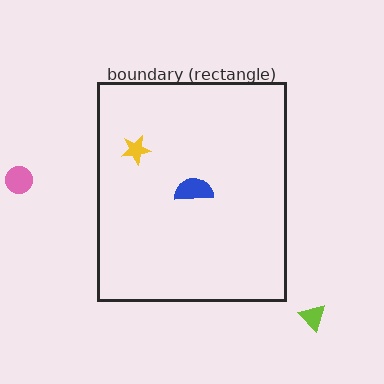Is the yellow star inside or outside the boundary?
Inside.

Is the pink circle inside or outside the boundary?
Outside.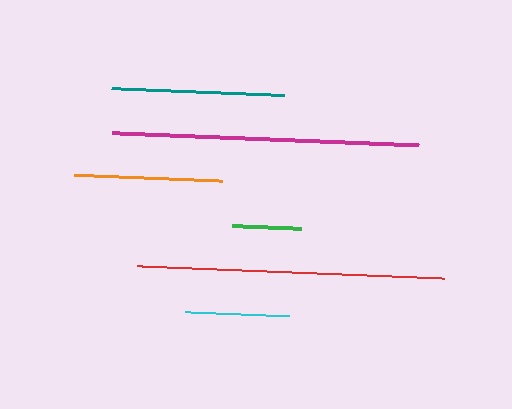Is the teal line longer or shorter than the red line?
The red line is longer than the teal line.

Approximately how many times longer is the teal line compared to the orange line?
The teal line is approximately 1.2 times the length of the orange line.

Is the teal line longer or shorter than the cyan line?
The teal line is longer than the cyan line.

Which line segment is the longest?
The magenta line is the longest at approximately 307 pixels.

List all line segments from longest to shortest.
From longest to shortest: magenta, red, teal, orange, cyan, green.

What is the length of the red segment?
The red segment is approximately 306 pixels long.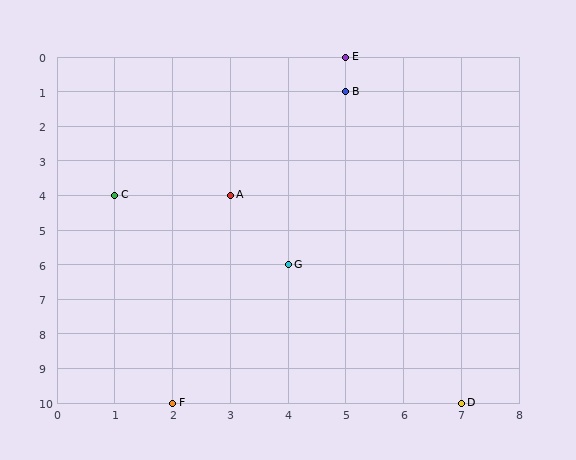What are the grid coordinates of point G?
Point G is at grid coordinates (4, 6).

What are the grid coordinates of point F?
Point F is at grid coordinates (2, 10).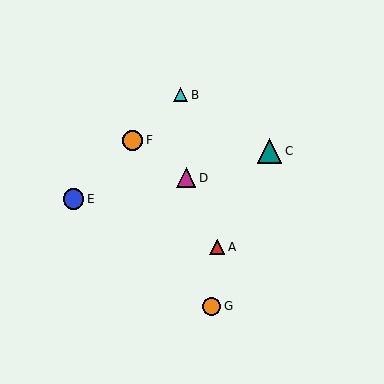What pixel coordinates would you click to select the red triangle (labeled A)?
Click at (217, 247) to select the red triangle A.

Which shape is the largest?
The teal triangle (labeled C) is the largest.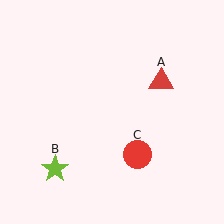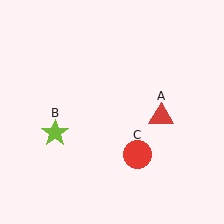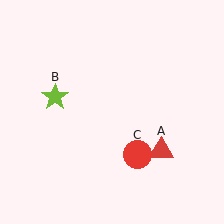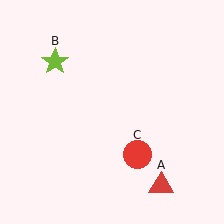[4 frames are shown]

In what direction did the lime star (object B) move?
The lime star (object B) moved up.